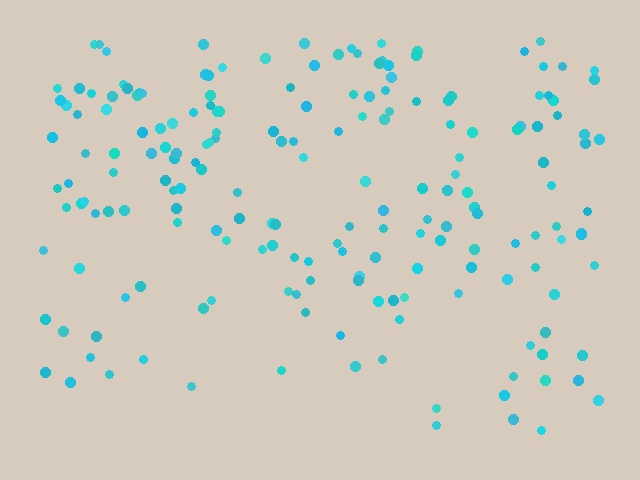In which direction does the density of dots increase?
From bottom to top, with the top side densest.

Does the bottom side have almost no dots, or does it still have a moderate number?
Still a moderate number, just noticeably fewer than the top.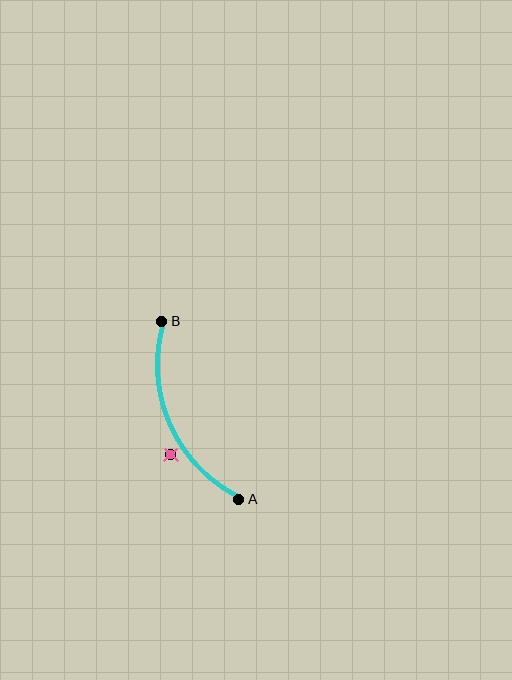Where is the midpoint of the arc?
The arc midpoint is the point on the curve farthest from the straight line joining A and B. It sits to the left of that line.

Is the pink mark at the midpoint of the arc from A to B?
No — the pink mark does not lie on the arc at all. It sits slightly outside the curve.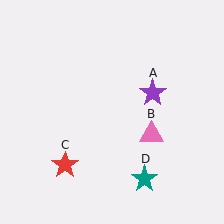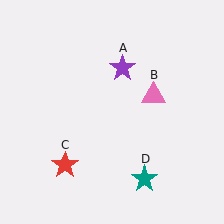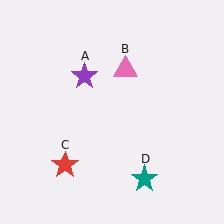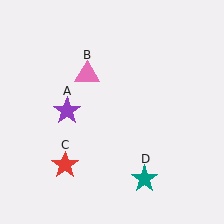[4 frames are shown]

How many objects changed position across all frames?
2 objects changed position: purple star (object A), pink triangle (object B).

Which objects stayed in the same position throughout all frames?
Red star (object C) and teal star (object D) remained stationary.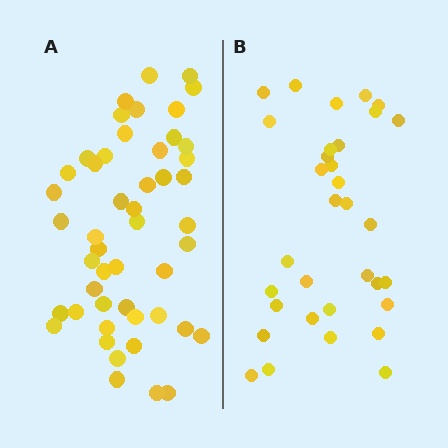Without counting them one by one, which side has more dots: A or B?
Region A (the left region) has more dots.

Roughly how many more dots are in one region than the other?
Region A has approximately 15 more dots than region B.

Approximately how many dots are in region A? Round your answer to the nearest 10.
About 50 dots. (The exact count is 49, which rounds to 50.)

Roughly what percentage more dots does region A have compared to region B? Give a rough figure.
About 50% more.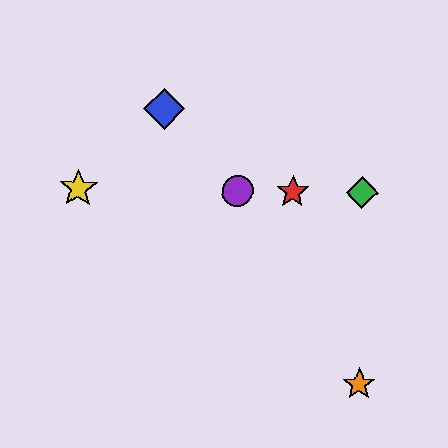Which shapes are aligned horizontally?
The red star, the green diamond, the yellow star, the purple circle are aligned horizontally.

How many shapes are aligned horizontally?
4 shapes (the red star, the green diamond, the yellow star, the purple circle) are aligned horizontally.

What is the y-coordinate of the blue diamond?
The blue diamond is at y≈109.